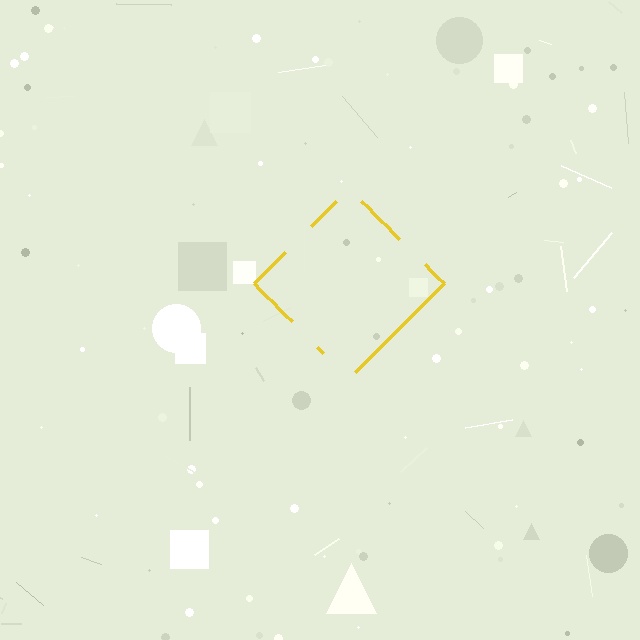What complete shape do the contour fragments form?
The contour fragments form a diamond.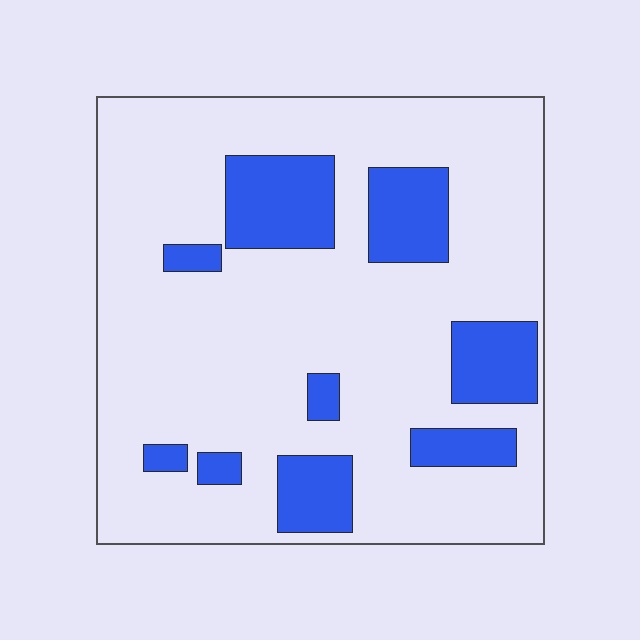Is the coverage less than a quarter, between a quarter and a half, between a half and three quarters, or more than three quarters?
Less than a quarter.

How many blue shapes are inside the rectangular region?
9.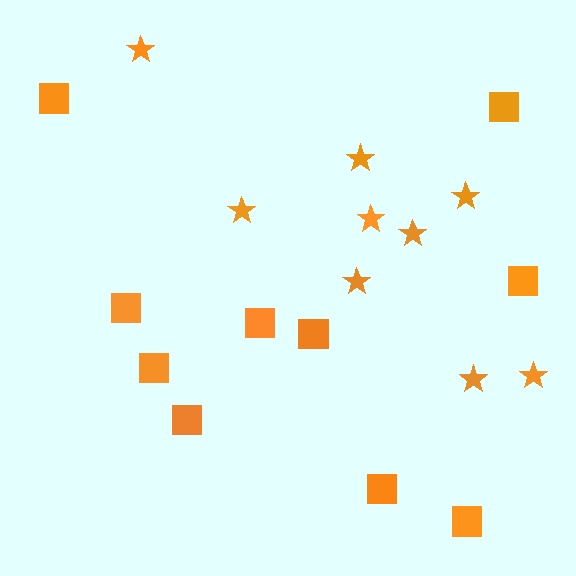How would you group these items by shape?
There are 2 groups: one group of stars (9) and one group of squares (10).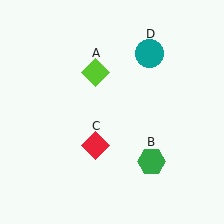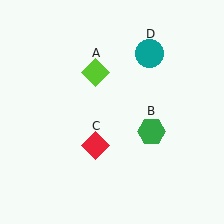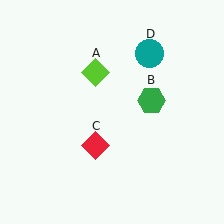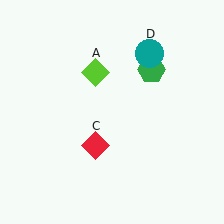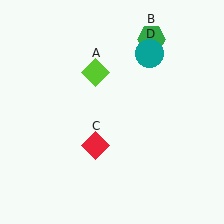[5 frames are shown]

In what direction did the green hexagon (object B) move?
The green hexagon (object B) moved up.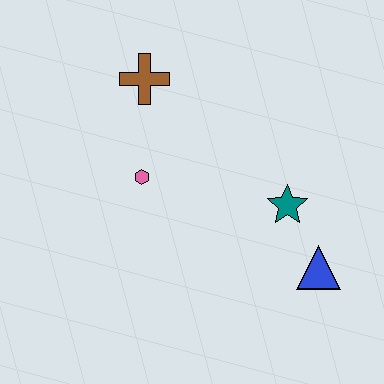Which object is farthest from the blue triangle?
The brown cross is farthest from the blue triangle.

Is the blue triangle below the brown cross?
Yes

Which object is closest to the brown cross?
The pink hexagon is closest to the brown cross.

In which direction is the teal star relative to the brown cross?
The teal star is to the right of the brown cross.